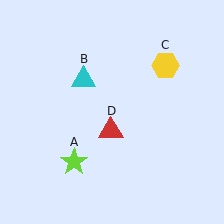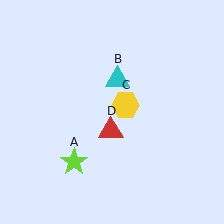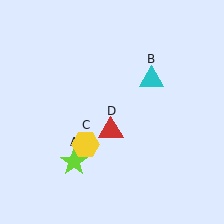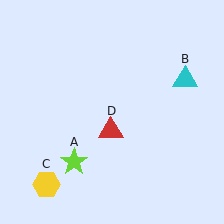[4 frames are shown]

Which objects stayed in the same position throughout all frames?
Lime star (object A) and red triangle (object D) remained stationary.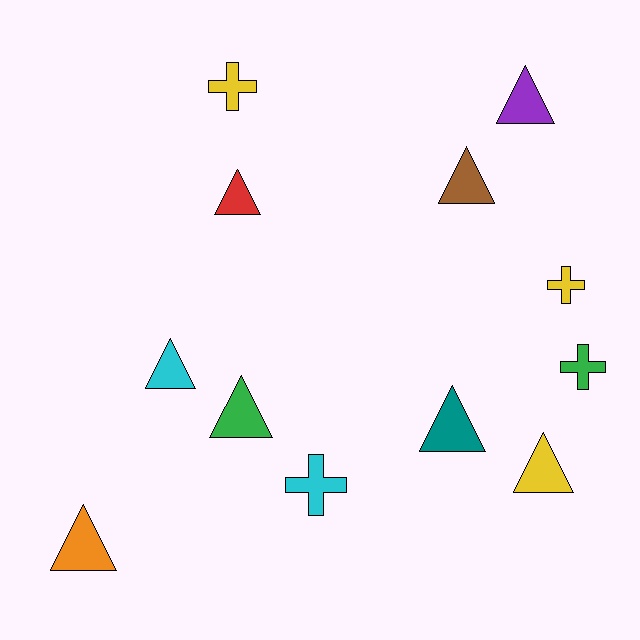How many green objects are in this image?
There are 2 green objects.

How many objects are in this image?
There are 12 objects.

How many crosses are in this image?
There are 4 crosses.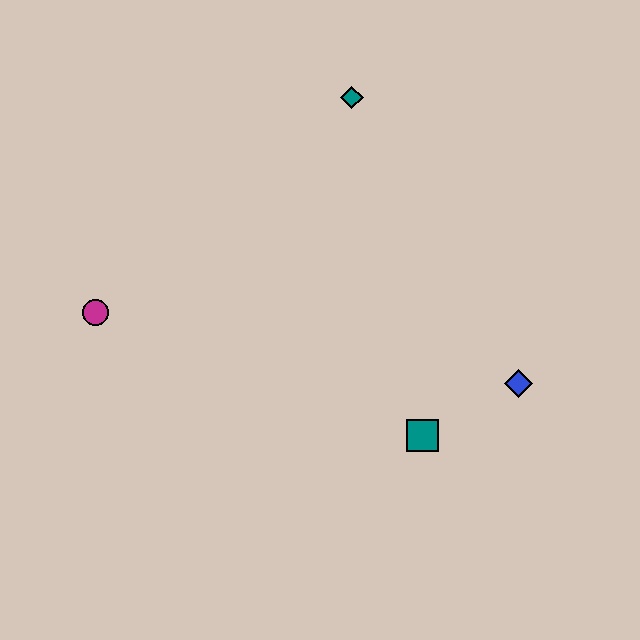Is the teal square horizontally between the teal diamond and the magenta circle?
No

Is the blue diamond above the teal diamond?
No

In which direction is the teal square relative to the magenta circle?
The teal square is to the right of the magenta circle.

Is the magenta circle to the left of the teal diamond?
Yes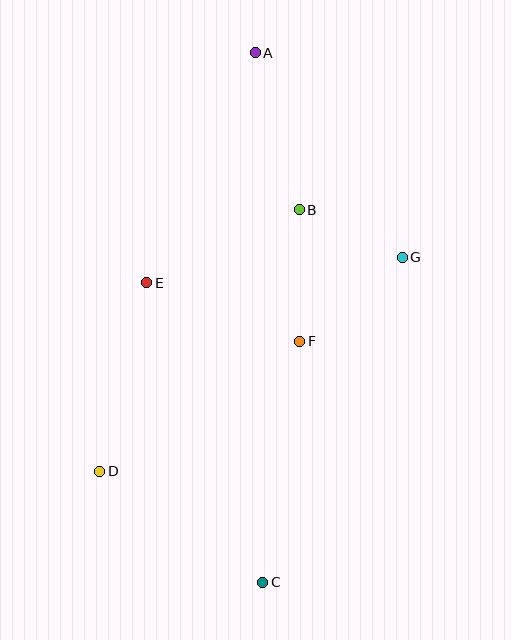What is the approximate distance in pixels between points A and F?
The distance between A and F is approximately 292 pixels.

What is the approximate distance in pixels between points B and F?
The distance between B and F is approximately 132 pixels.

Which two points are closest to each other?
Points B and G are closest to each other.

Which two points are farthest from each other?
Points A and C are farthest from each other.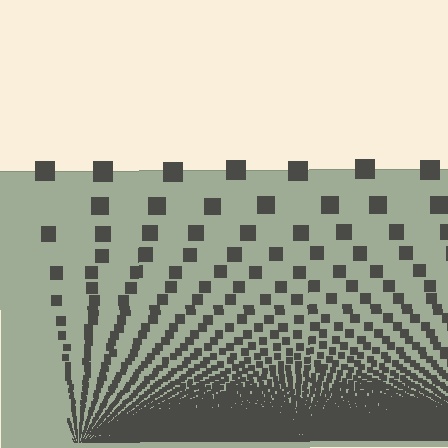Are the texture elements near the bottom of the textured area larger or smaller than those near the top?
Smaller. The gradient is inverted — elements near the bottom are smaller and denser.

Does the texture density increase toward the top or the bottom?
Density increases toward the bottom.